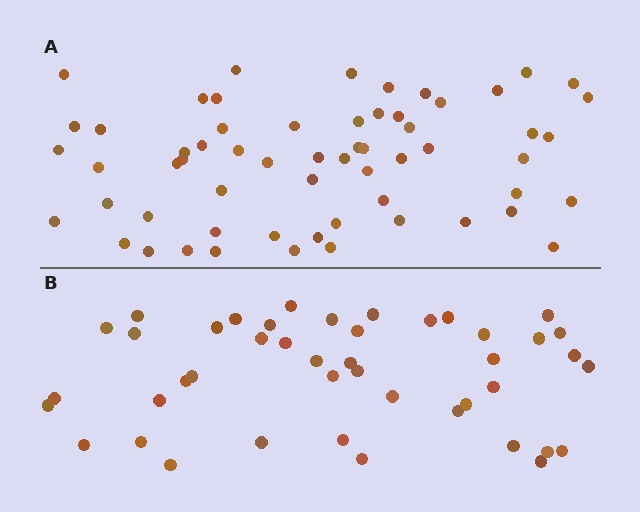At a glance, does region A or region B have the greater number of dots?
Region A (the top region) has more dots.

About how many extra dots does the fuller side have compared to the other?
Region A has approximately 15 more dots than region B.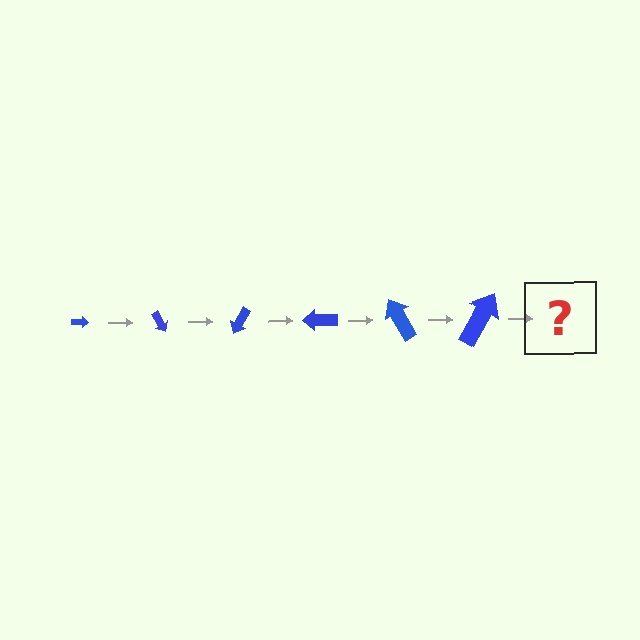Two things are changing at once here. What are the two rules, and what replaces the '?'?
The two rules are that the arrow grows larger each step and it rotates 60 degrees each step. The '?' should be an arrow, larger than the previous one and rotated 360 degrees from the start.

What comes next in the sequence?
The next element should be an arrow, larger than the previous one and rotated 360 degrees from the start.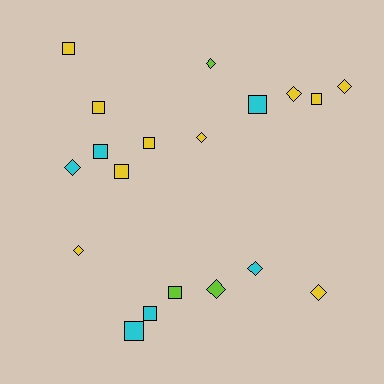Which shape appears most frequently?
Square, with 10 objects.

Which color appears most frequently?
Yellow, with 10 objects.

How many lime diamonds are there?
There are 2 lime diamonds.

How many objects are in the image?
There are 19 objects.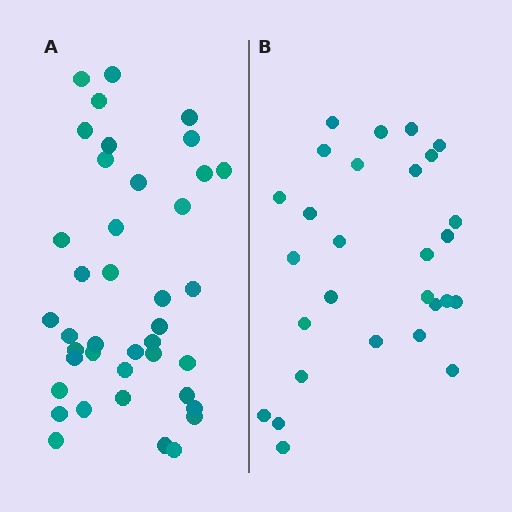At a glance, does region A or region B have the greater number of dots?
Region A (the left region) has more dots.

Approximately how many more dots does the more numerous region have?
Region A has roughly 12 or so more dots than region B.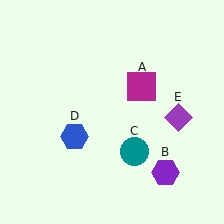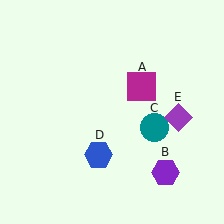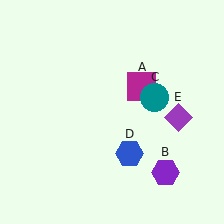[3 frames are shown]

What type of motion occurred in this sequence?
The teal circle (object C), blue hexagon (object D) rotated counterclockwise around the center of the scene.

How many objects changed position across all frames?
2 objects changed position: teal circle (object C), blue hexagon (object D).